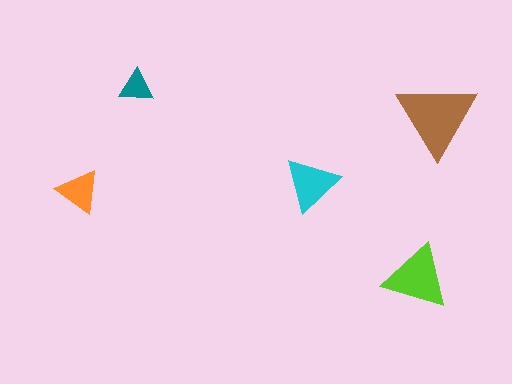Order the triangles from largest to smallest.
the brown one, the lime one, the cyan one, the orange one, the teal one.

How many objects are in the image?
There are 5 objects in the image.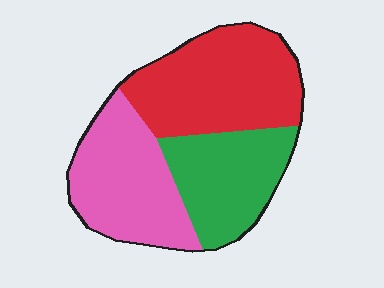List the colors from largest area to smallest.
From largest to smallest: red, pink, green.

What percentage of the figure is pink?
Pink covers around 35% of the figure.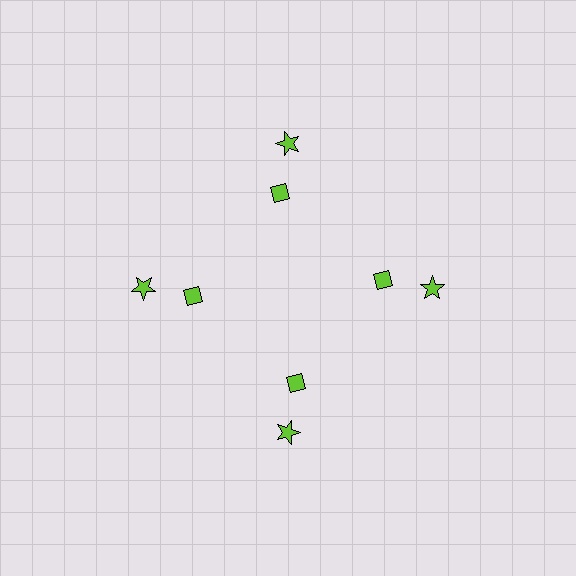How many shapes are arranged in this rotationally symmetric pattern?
There are 8 shapes, arranged in 4 groups of 2.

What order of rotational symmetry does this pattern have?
This pattern has 4-fold rotational symmetry.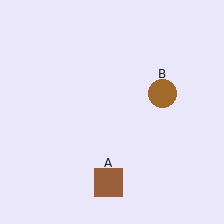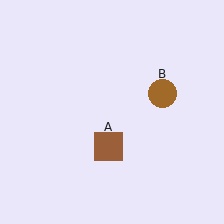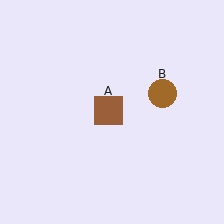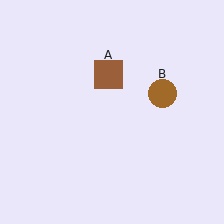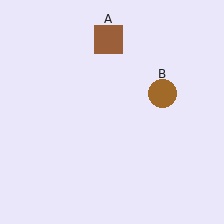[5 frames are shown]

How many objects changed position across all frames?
1 object changed position: brown square (object A).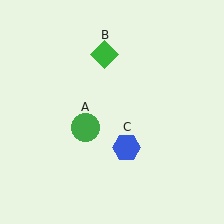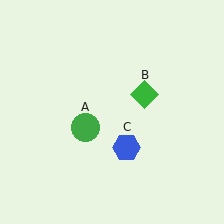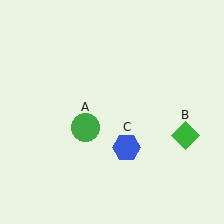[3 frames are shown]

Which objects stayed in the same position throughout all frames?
Green circle (object A) and blue hexagon (object C) remained stationary.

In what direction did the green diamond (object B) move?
The green diamond (object B) moved down and to the right.